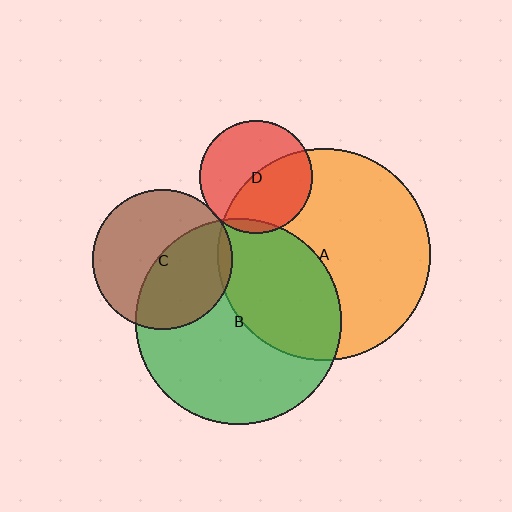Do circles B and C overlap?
Yes.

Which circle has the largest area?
Circle A (orange).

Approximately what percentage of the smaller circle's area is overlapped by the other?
Approximately 45%.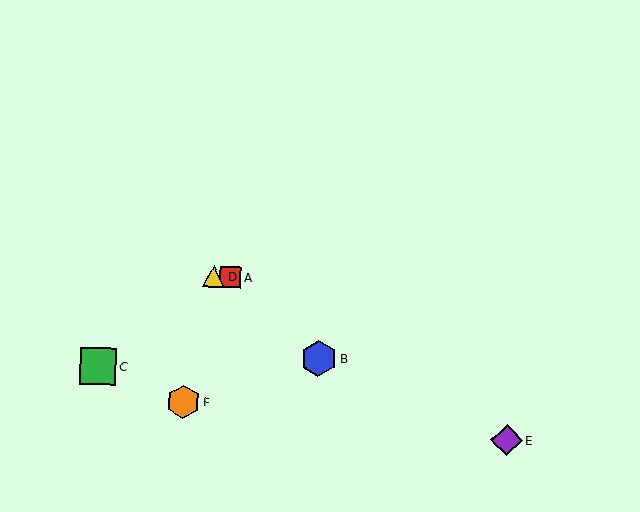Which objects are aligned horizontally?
Objects A, D are aligned horizontally.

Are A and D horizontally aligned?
Yes, both are at y≈277.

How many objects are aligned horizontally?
2 objects (A, D) are aligned horizontally.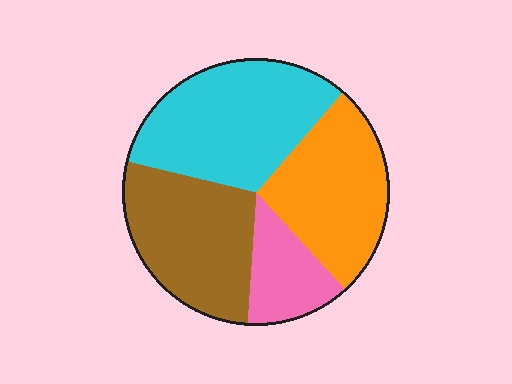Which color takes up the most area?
Cyan, at roughly 35%.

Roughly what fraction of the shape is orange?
Orange takes up about one quarter (1/4) of the shape.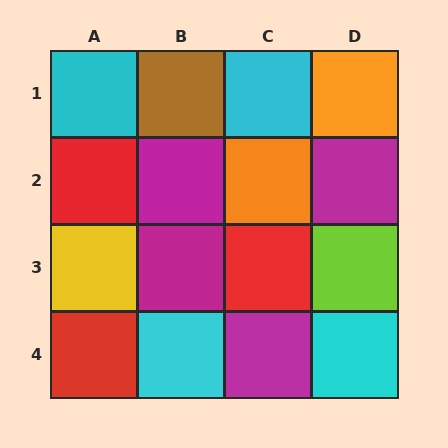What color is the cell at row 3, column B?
Magenta.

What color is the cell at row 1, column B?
Brown.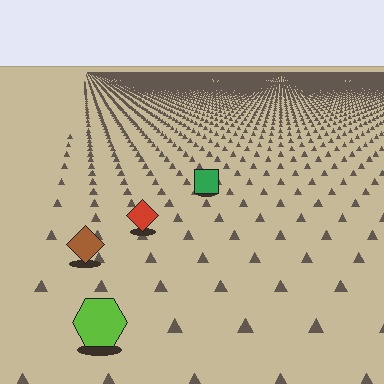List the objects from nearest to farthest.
From nearest to farthest: the lime hexagon, the brown diamond, the red diamond, the green square.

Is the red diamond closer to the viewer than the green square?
Yes. The red diamond is closer — you can tell from the texture gradient: the ground texture is coarser near it.